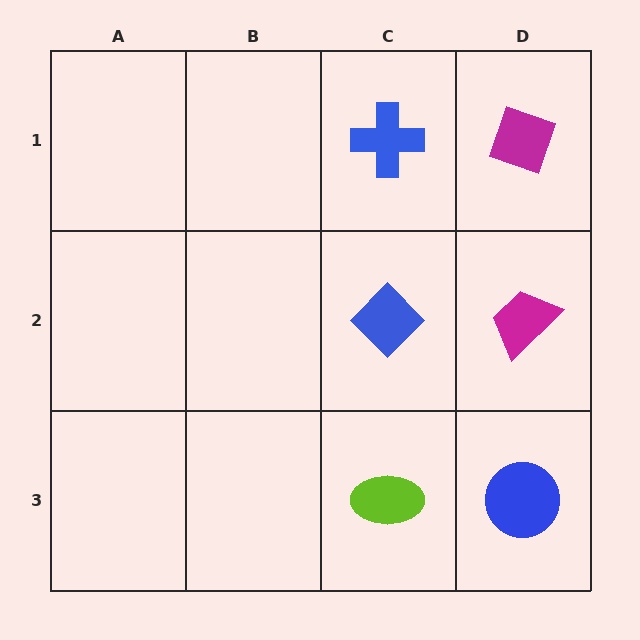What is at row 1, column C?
A blue cross.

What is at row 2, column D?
A magenta trapezoid.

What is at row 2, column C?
A blue diamond.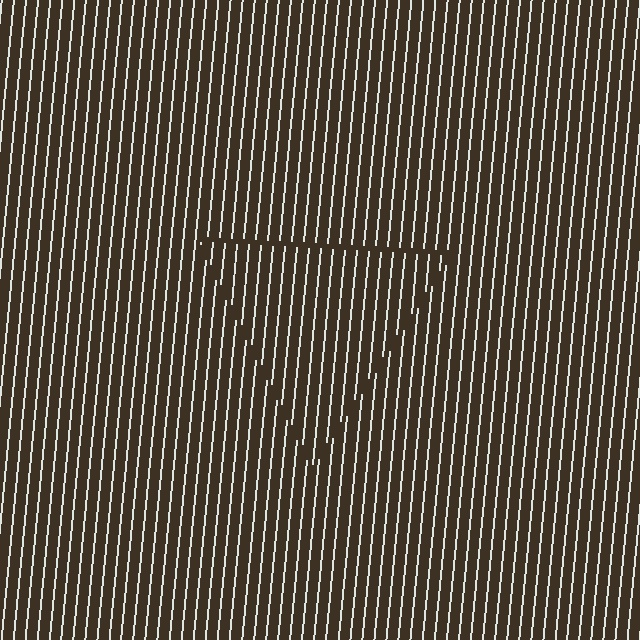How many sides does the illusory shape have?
3 sides — the line-ends trace a triangle.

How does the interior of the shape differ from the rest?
The interior of the shape contains the same grating, shifted by half a period — the contour is defined by the phase discontinuity where line-ends from the inner and outer gratings abut.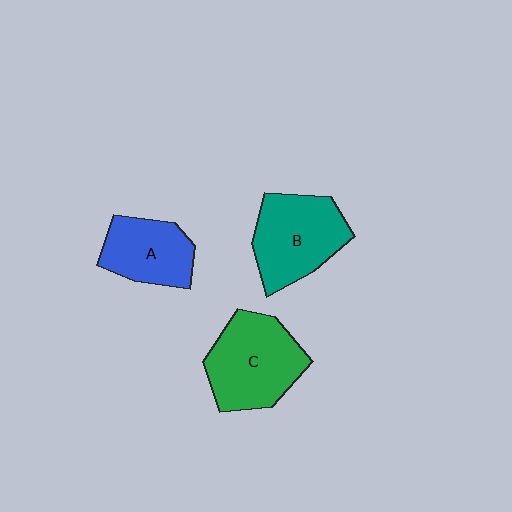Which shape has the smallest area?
Shape A (blue).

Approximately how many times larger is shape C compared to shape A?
Approximately 1.4 times.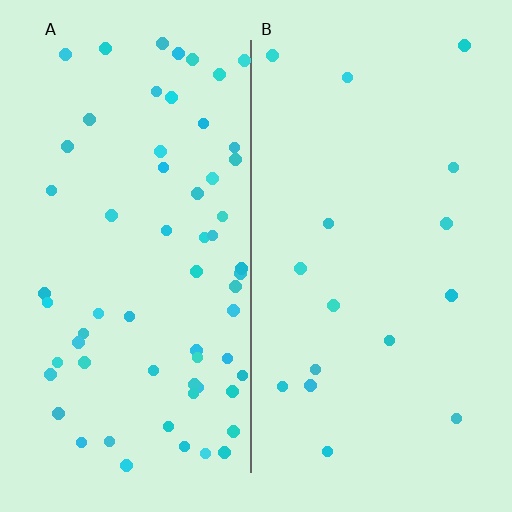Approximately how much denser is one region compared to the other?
Approximately 3.9× — region A over region B.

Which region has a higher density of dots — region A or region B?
A (the left).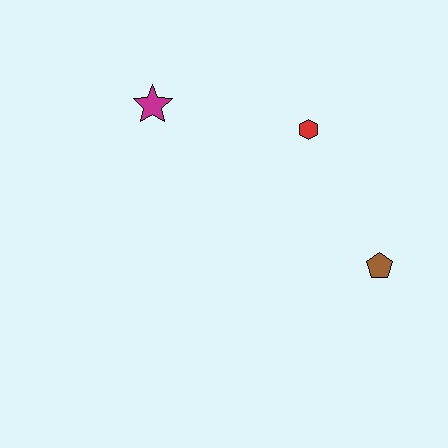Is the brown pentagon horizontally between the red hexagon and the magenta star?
No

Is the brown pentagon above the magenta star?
No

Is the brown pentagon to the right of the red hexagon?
Yes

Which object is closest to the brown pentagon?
The red hexagon is closest to the brown pentagon.